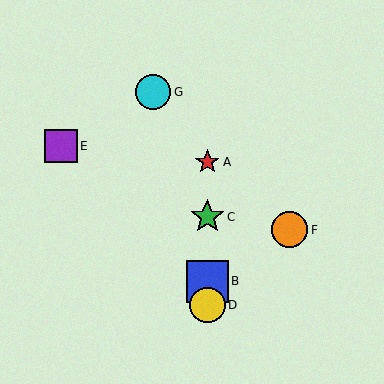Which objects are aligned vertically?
Objects A, B, C, D are aligned vertically.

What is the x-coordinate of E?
Object E is at x≈61.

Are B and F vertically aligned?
No, B is at x≈207 and F is at x≈290.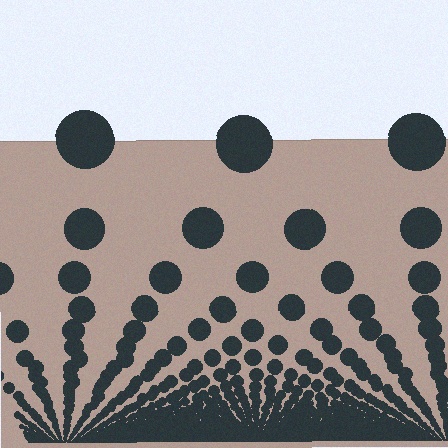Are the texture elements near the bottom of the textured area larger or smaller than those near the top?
Smaller. The gradient is inverted — elements near the bottom are smaller and denser.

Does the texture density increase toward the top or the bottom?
Density increases toward the bottom.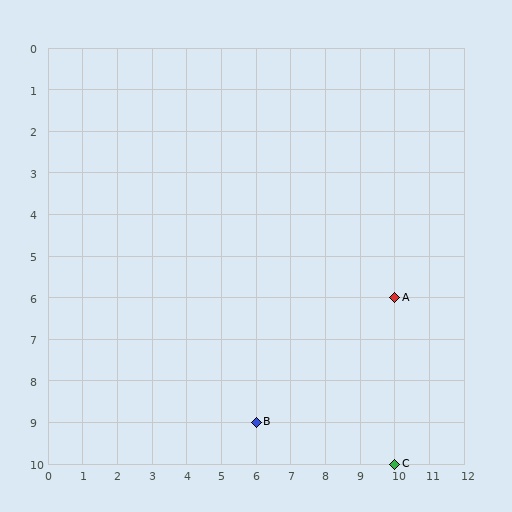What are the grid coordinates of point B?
Point B is at grid coordinates (6, 9).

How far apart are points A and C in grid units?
Points A and C are 4 rows apart.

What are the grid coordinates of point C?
Point C is at grid coordinates (10, 10).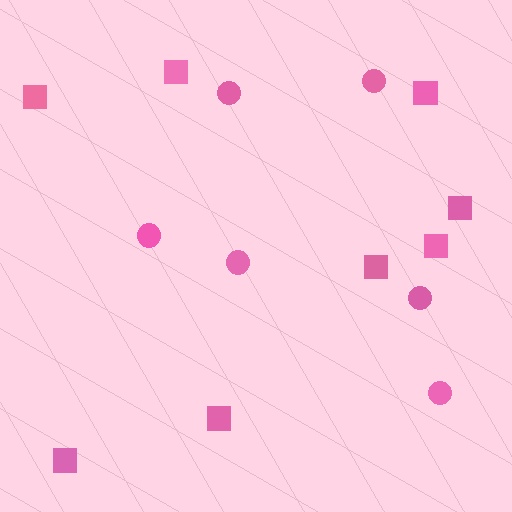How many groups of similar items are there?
There are 2 groups: one group of squares (8) and one group of circles (6).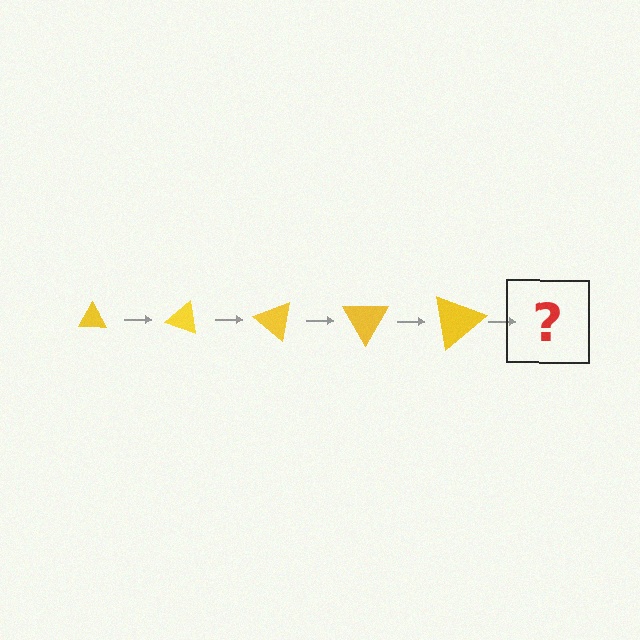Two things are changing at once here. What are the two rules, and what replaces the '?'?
The two rules are that the triangle grows larger each step and it rotates 20 degrees each step. The '?' should be a triangle, larger than the previous one and rotated 100 degrees from the start.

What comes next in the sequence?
The next element should be a triangle, larger than the previous one and rotated 100 degrees from the start.